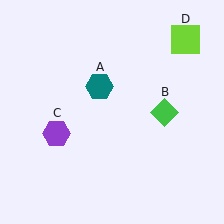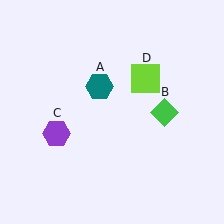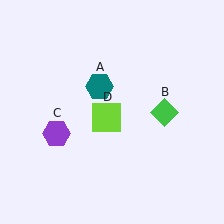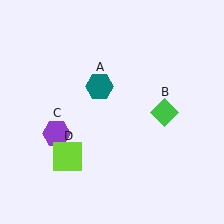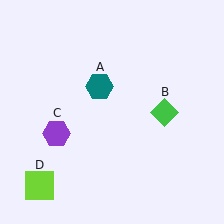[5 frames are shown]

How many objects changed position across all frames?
1 object changed position: lime square (object D).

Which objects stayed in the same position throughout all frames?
Teal hexagon (object A) and green diamond (object B) and purple hexagon (object C) remained stationary.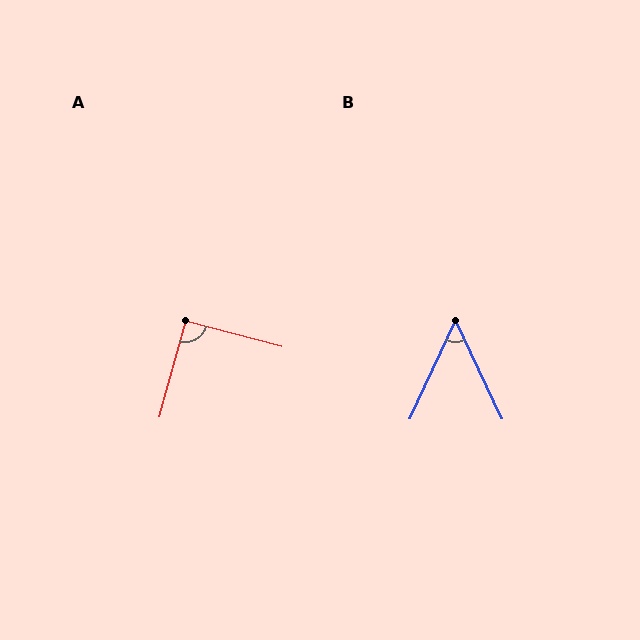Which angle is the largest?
A, at approximately 90 degrees.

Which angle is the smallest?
B, at approximately 50 degrees.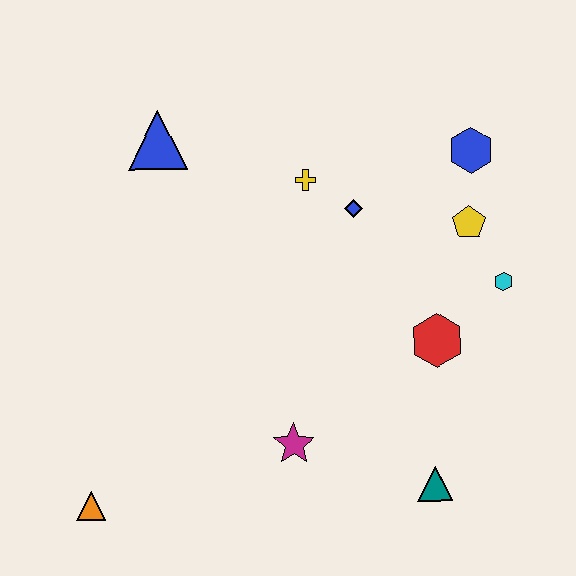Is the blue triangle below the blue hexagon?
No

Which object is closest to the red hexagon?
The cyan hexagon is closest to the red hexagon.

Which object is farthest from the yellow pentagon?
The orange triangle is farthest from the yellow pentagon.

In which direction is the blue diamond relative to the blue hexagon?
The blue diamond is to the left of the blue hexagon.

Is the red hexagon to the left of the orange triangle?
No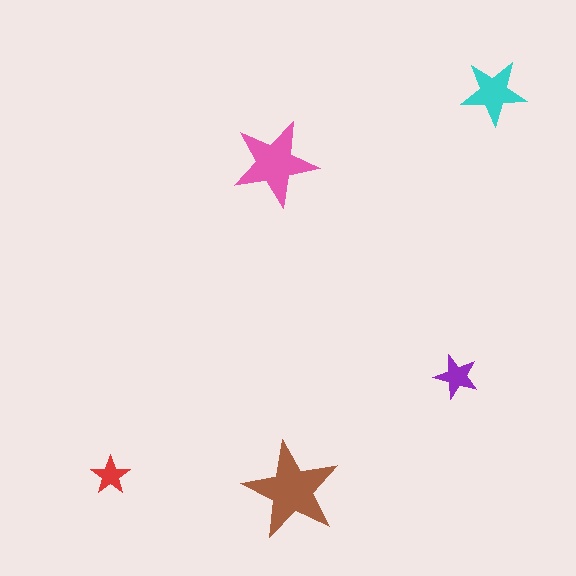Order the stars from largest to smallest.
the brown one, the pink one, the cyan one, the purple one, the red one.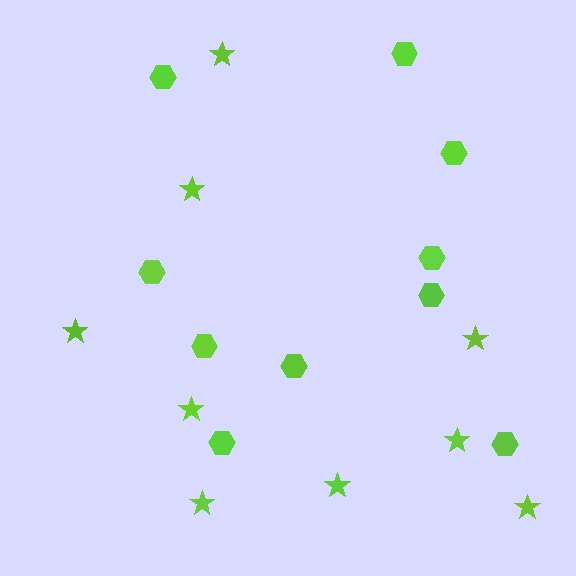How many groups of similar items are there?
There are 2 groups: one group of stars (9) and one group of hexagons (10).